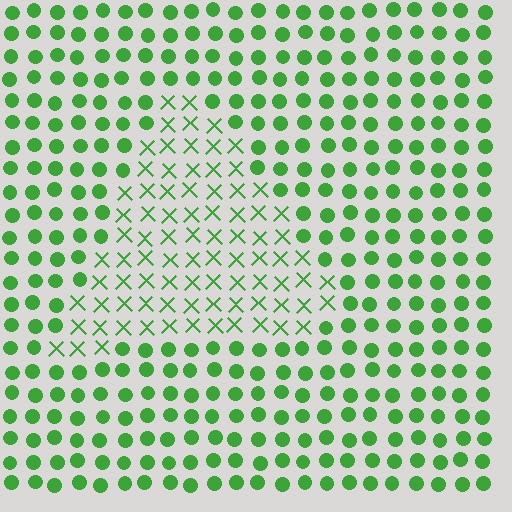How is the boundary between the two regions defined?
The boundary is defined by a change in element shape: X marks inside vs. circles outside. All elements share the same color and spacing.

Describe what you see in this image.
The image is filled with small green elements arranged in a uniform grid. A triangle-shaped region contains X marks, while the surrounding area contains circles. The boundary is defined purely by the change in element shape.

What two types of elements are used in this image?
The image uses X marks inside the triangle region and circles outside it.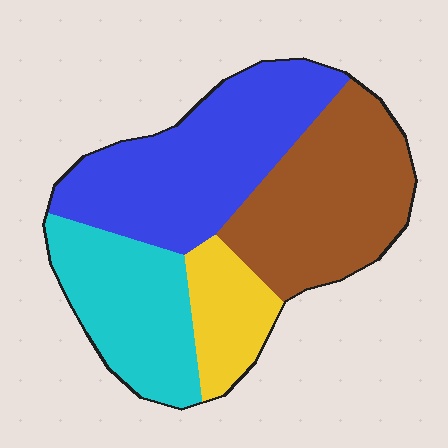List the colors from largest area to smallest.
From largest to smallest: blue, brown, cyan, yellow.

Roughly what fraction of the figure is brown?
Brown covers roughly 30% of the figure.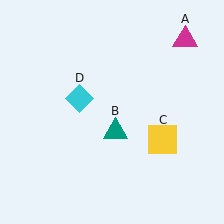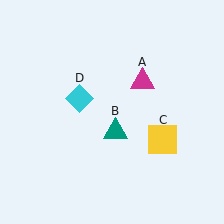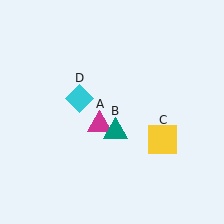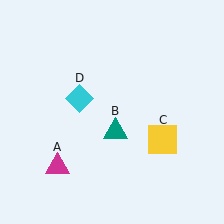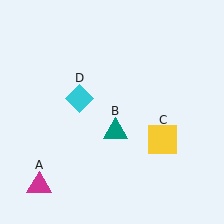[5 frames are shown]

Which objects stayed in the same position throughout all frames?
Teal triangle (object B) and yellow square (object C) and cyan diamond (object D) remained stationary.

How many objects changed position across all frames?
1 object changed position: magenta triangle (object A).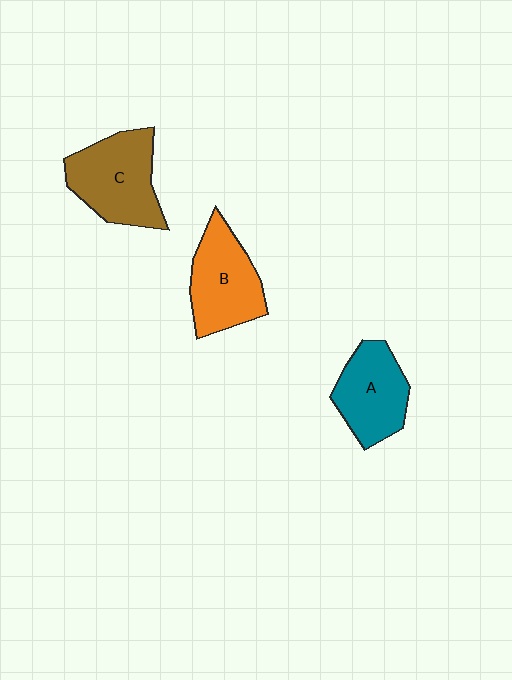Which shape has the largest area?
Shape C (brown).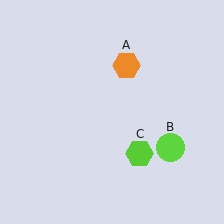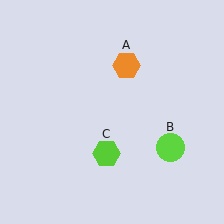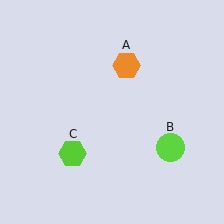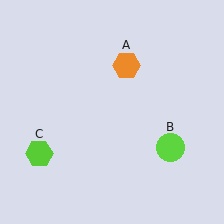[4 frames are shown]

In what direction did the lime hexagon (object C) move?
The lime hexagon (object C) moved left.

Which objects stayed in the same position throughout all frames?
Orange hexagon (object A) and lime circle (object B) remained stationary.